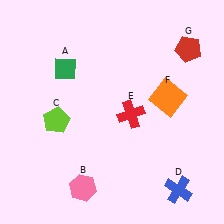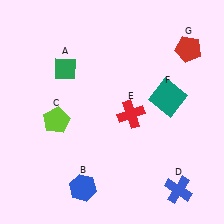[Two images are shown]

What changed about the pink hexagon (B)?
In Image 1, B is pink. In Image 2, it changed to blue.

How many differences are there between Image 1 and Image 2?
There are 2 differences between the two images.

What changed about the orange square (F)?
In Image 1, F is orange. In Image 2, it changed to teal.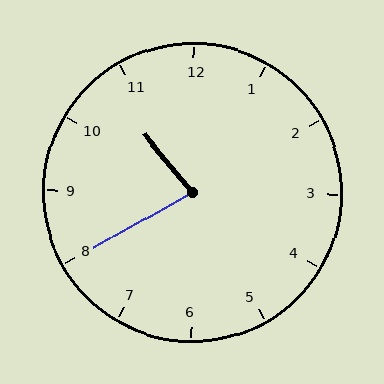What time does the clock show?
10:40.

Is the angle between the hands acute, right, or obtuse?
It is acute.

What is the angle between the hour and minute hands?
Approximately 80 degrees.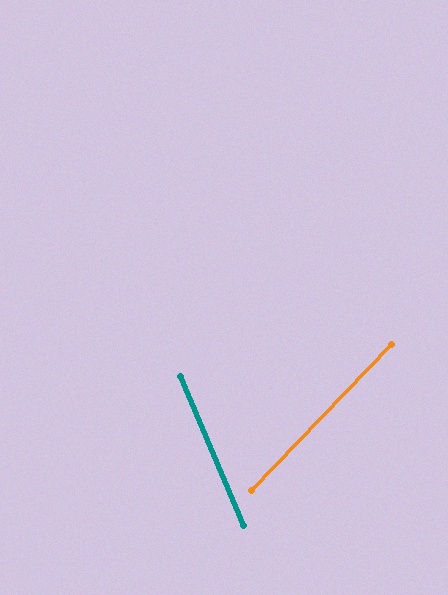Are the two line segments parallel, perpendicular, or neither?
Neither parallel nor perpendicular — they differ by about 67°.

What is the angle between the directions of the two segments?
Approximately 67 degrees.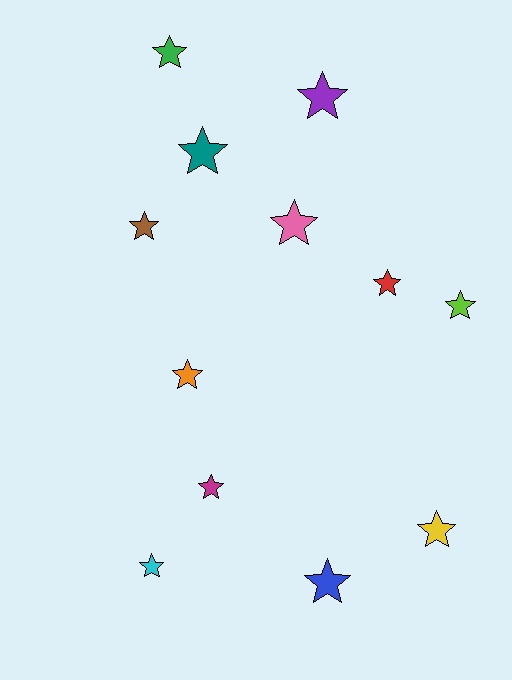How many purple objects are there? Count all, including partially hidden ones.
There is 1 purple object.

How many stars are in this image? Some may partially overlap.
There are 12 stars.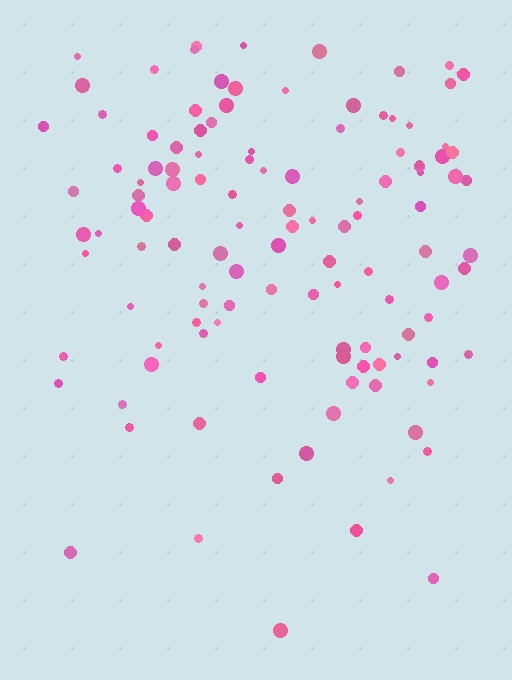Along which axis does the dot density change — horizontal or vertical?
Vertical.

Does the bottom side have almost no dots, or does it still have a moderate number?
Still a moderate number, just noticeably fewer than the top.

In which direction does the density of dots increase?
From bottom to top, with the top side densest.